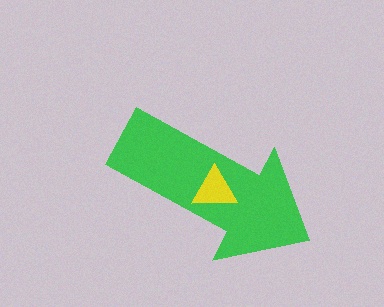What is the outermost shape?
The green arrow.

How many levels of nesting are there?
2.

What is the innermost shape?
The yellow triangle.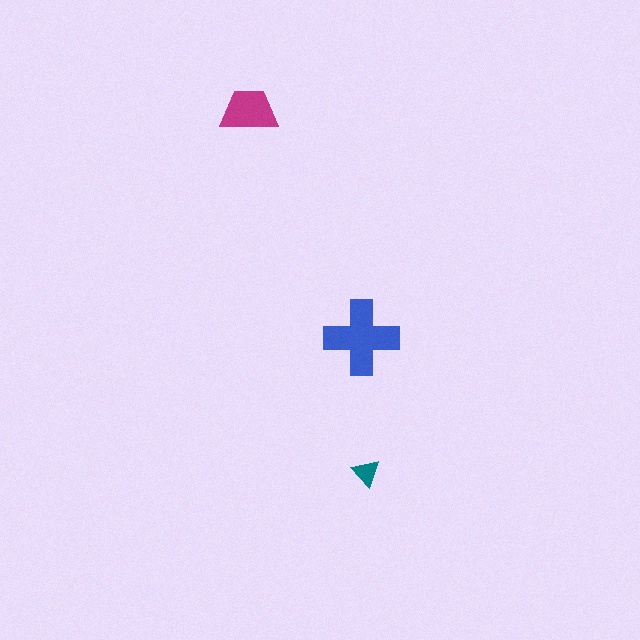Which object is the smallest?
The teal triangle.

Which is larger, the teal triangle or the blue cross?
The blue cross.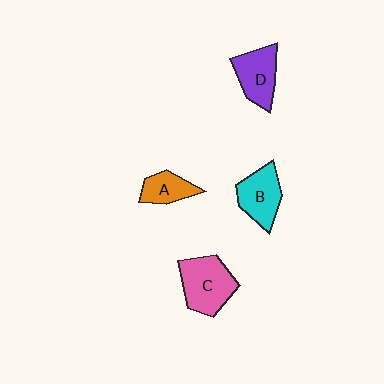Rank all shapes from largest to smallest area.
From largest to smallest: C (pink), B (cyan), D (purple), A (orange).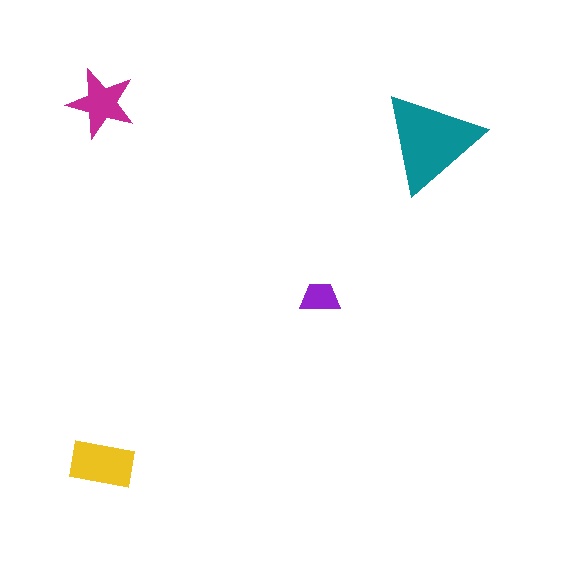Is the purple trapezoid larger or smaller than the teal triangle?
Smaller.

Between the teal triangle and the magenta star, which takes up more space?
The teal triangle.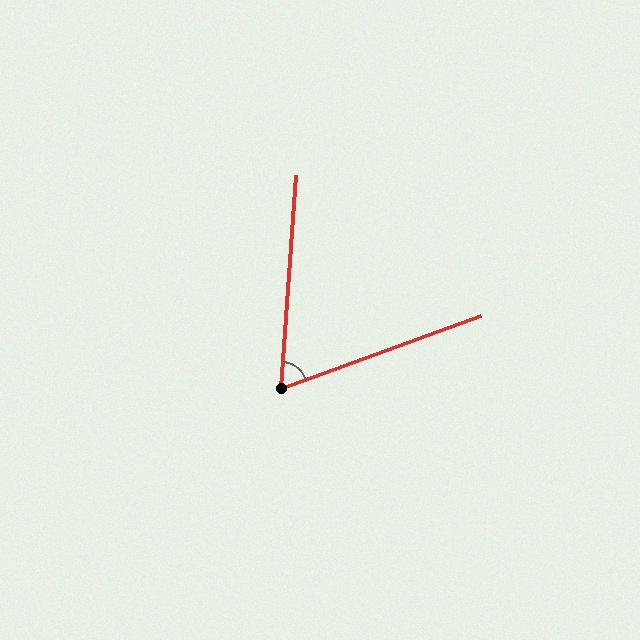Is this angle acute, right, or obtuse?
It is acute.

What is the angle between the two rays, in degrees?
Approximately 66 degrees.